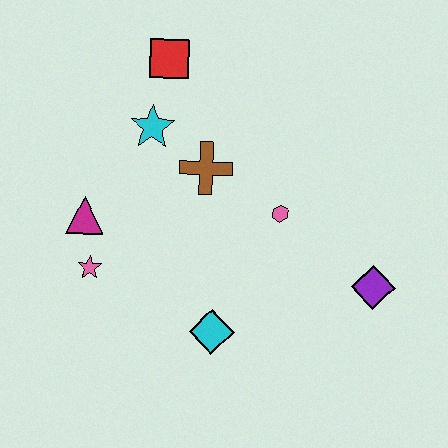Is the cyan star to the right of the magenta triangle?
Yes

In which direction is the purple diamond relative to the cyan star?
The purple diamond is to the right of the cyan star.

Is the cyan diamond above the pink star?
No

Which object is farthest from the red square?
The purple diamond is farthest from the red square.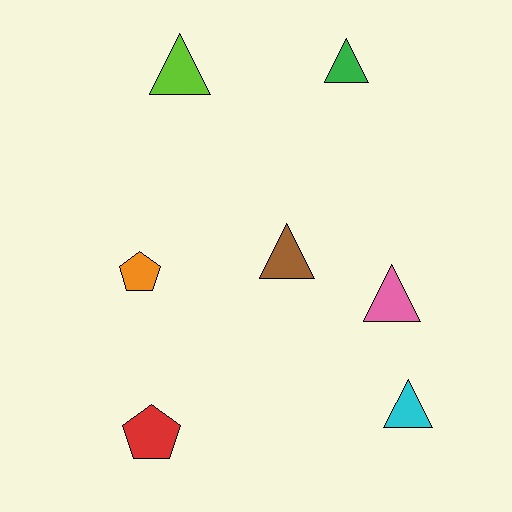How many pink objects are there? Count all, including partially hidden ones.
There is 1 pink object.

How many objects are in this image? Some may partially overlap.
There are 7 objects.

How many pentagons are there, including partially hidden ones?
There are 2 pentagons.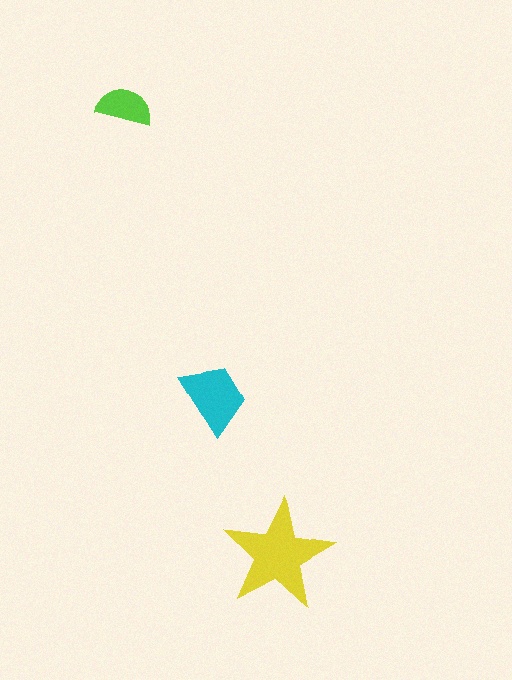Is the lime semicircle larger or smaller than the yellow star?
Smaller.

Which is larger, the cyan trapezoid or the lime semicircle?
The cyan trapezoid.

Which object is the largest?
The yellow star.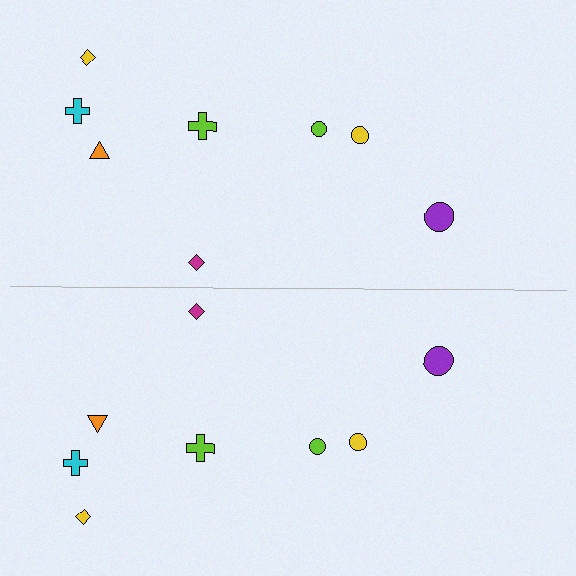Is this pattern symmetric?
Yes, this pattern has bilateral (reflection) symmetry.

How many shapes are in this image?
There are 16 shapes in this image.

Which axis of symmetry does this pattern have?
The pattern has a horizontal axis of symmetry running through the center of the image.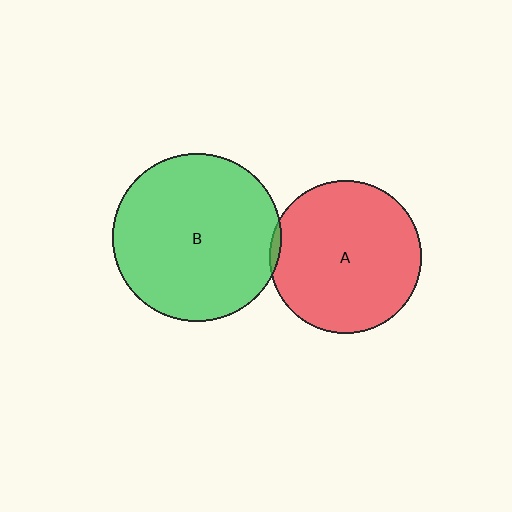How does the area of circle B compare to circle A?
Approximately 1.2 times.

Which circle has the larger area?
Circle B (green).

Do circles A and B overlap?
Yes.